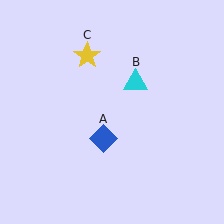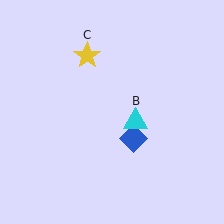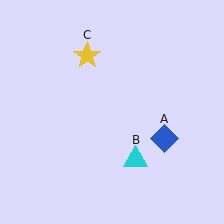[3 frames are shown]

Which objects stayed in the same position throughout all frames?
Yellow star (object C) remained stationary.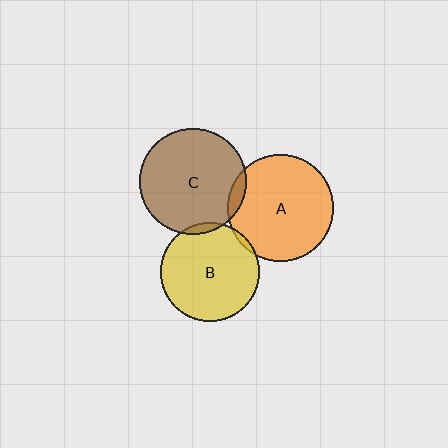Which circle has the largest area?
Circle A (orange).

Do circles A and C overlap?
Yes.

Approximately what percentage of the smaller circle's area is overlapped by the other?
Approximately 5%.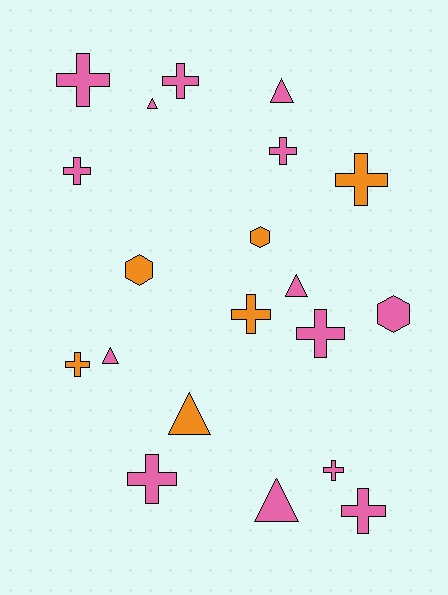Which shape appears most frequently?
Cross, with 11 objects.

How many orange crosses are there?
There are 3 orange crosses.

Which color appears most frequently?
Pink, with 14 objects.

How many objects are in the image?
There are 20 objects.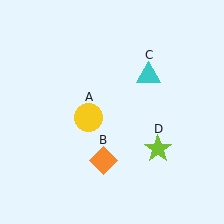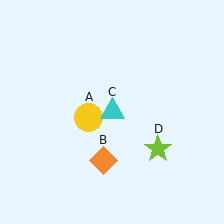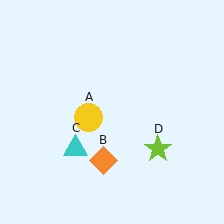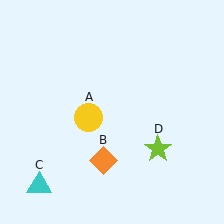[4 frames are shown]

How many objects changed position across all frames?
1 object changed position: cyan triangle (object C).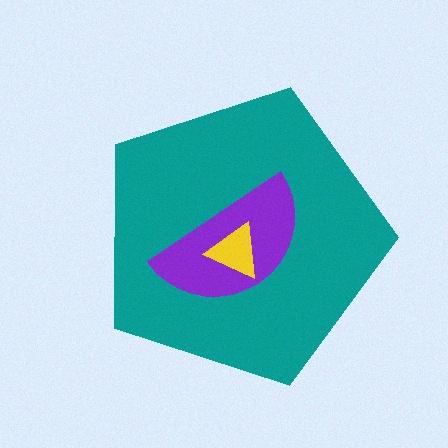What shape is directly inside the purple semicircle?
The yellow triangle.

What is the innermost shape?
The yellow triangle.